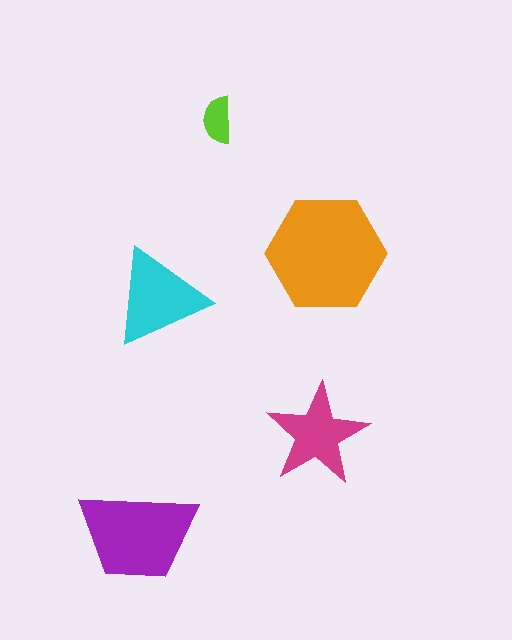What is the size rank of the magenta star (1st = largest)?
4th.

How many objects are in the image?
There are 5 objects in the image.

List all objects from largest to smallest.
The orange hexagon, the purple trapezoid, the cyan triangle, the magenta star, the lime semicircle.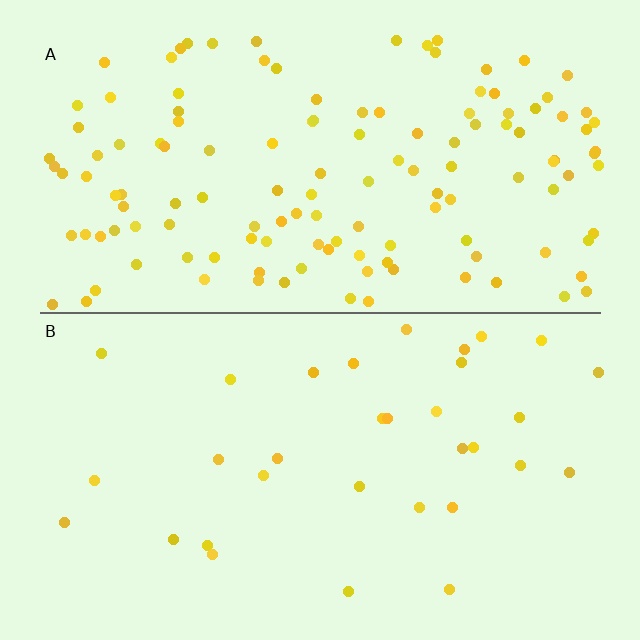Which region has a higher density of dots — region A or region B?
A (the top).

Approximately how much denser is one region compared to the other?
Approximately 4.1× — region A over region B.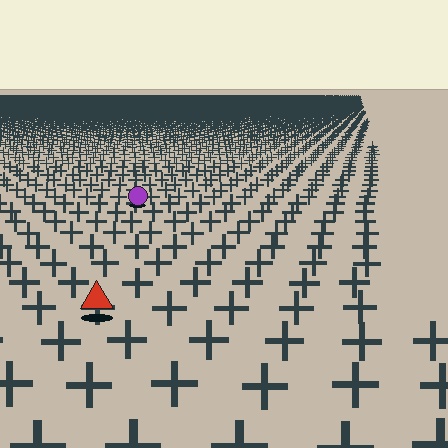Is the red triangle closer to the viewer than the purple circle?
Yes. The red triangle is closer — you can tell from the texture gradient: the ground texture is coarser near it.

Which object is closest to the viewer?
The red triangle is closest. The texture marks near it are larger and more spread out.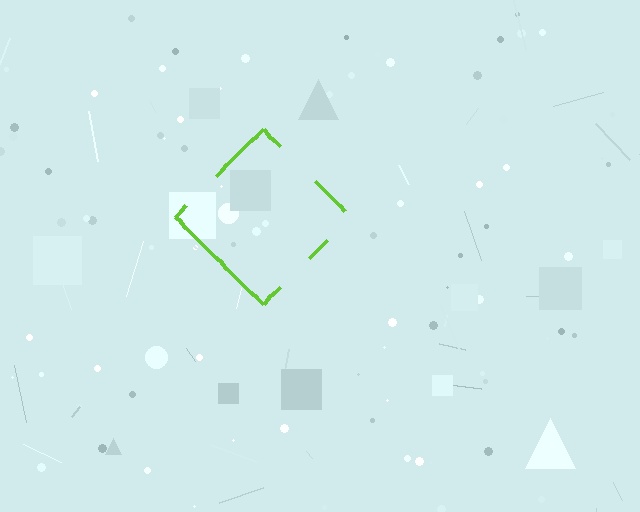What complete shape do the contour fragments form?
The contour fragments form a diamond.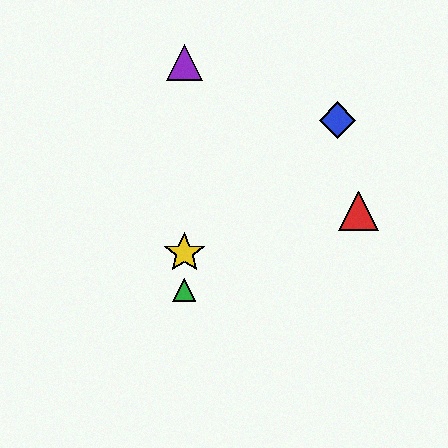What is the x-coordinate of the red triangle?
The red triangle is at x≈359.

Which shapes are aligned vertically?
The green triangle, the yellow star, the purple triangle are aligned vertically.